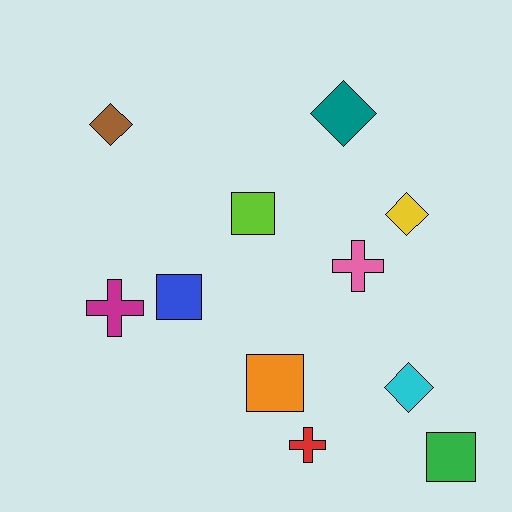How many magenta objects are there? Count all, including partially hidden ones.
There is 1 magenta object.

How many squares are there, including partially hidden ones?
There are 4 squares.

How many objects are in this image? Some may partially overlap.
There are 11 objects.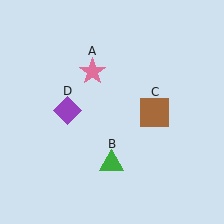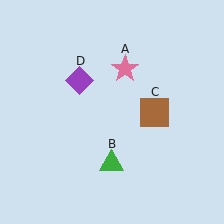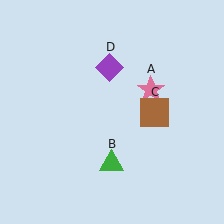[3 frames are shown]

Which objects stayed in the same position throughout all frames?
Green triangle (object B) and brown square (object C) remained stationary.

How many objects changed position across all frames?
2 objects changed position: pink star (object A), purple diamond (object D).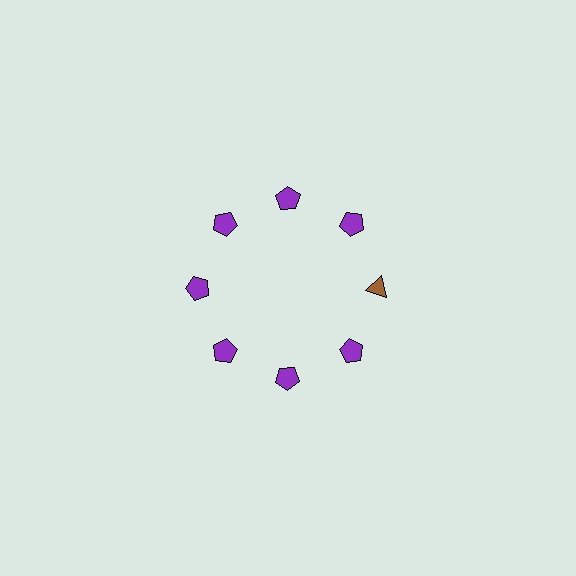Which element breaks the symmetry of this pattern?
The brown triangle at roughly the 3 o'clock position breaks the symmetry. All other shapes are purple pentagons.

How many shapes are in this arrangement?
There are 8 shapes arranged in a ring pattern.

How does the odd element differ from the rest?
It differs in both color (brown instead of purple) and shape (triangle instead of pentagon).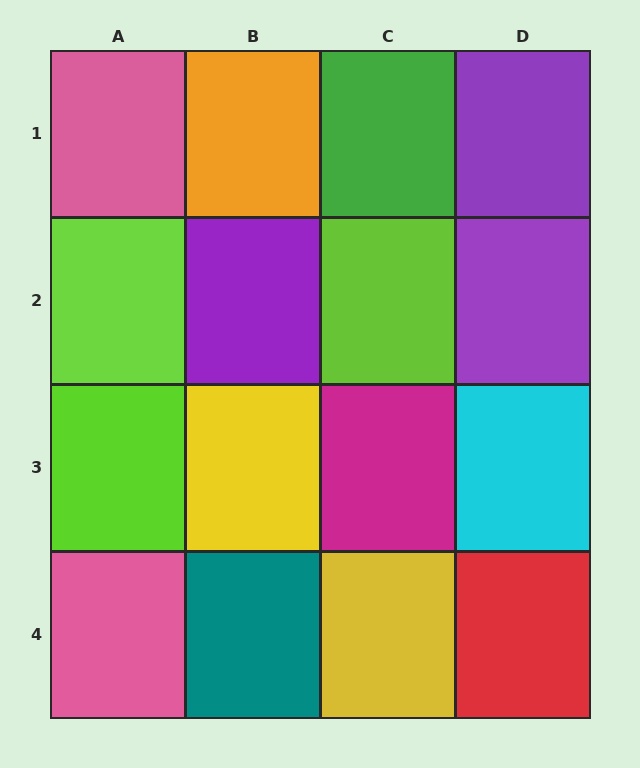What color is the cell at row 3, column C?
Magenta.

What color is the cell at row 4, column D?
Red.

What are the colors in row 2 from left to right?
Lime, purple, lime, purple.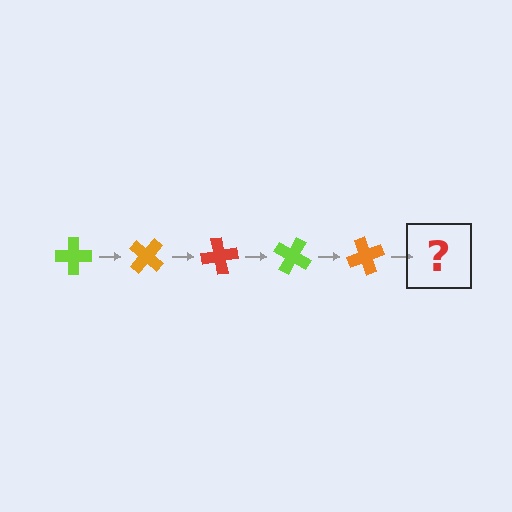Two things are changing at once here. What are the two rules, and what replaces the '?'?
The two rules are that it rotates 40 degrees each step and the color cycles through lime, orange, and red. The '?' should be a red cross, rotated 200 degrees from the start.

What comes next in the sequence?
The next element should be a red cross, rotated 200 degrees from the start.